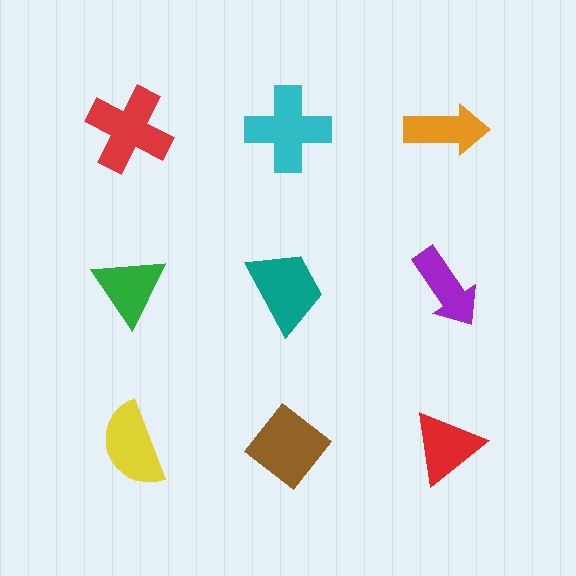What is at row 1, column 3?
An orange arrow.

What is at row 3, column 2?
A brown diamond.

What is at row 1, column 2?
A cyan cross.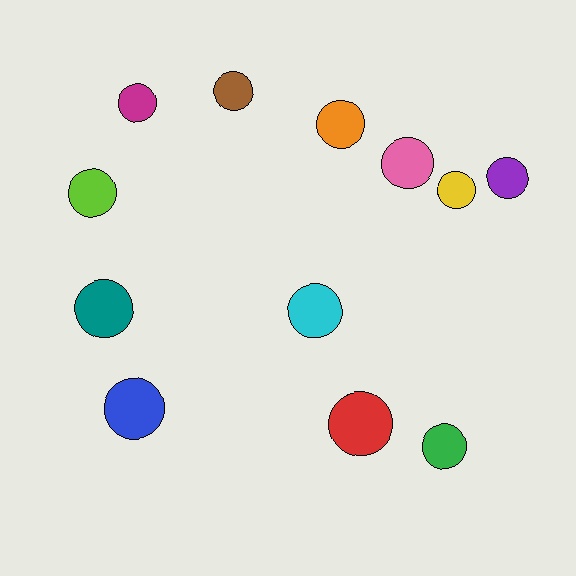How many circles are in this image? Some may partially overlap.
There are 12 circles.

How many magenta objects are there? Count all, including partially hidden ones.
There is 1 magenta object.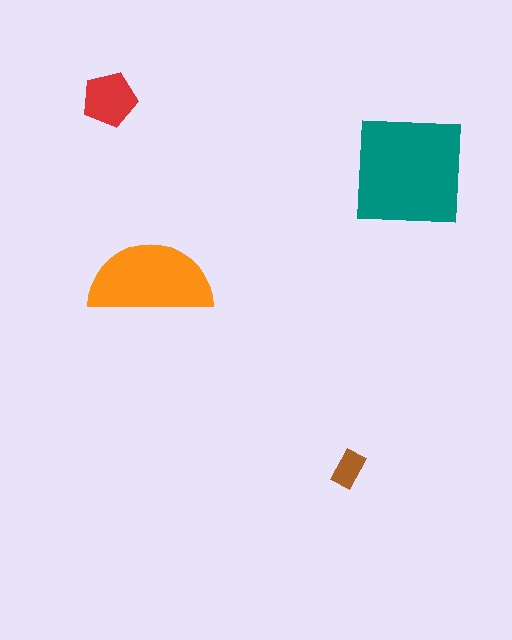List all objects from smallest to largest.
The brown rectangle, the red pentagon, the orange semicircle, the teal square.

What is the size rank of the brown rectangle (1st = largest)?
4th.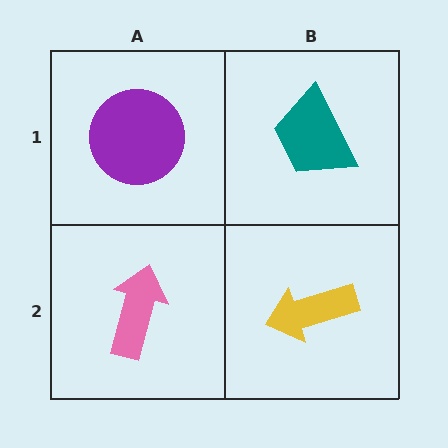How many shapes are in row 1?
2 shapes.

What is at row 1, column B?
A teal trapezoid.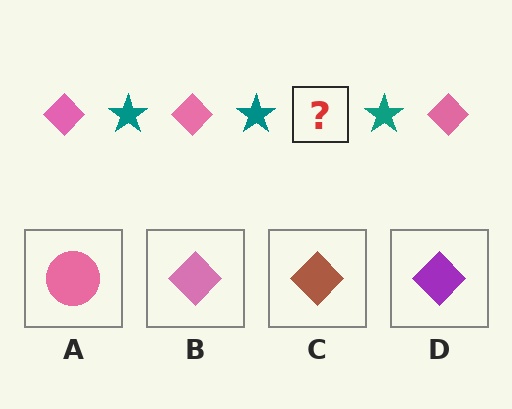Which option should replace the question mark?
Option B.